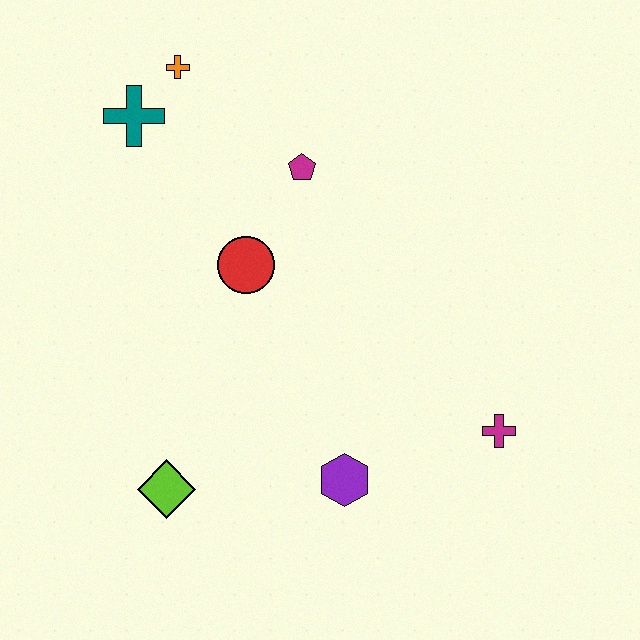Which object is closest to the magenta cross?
The purple hexagon is closest to the magenta cross.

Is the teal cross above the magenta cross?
Yes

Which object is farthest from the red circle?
The magenta cross is farthest from the red circle.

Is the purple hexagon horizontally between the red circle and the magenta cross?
Yes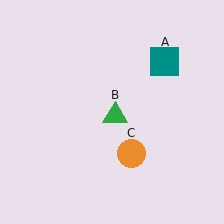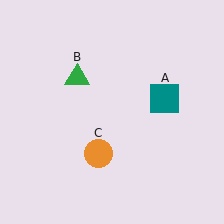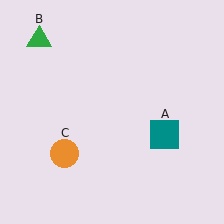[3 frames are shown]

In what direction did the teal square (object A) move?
The teal square (object A) moved down.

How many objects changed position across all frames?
3 objects changed position: teal square (object A), green triangle (object B), orange circle (object C).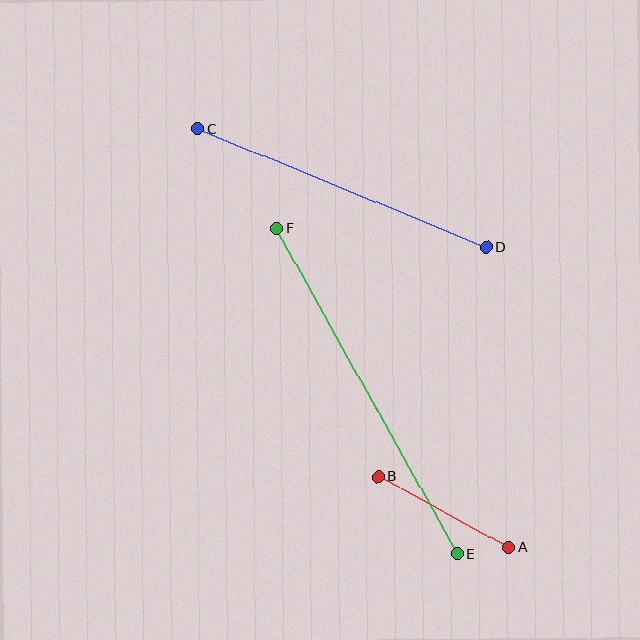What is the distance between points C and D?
The distance is approximately 312 pixels.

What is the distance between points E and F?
The distance is approximately 372 pixels.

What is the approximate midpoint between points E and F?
The midpoint is at approximately (367, 391) pixels.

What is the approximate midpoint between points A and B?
The midpoint is at approximately (444, 512) pixels.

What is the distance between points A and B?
The distance is approximately 148 pixels.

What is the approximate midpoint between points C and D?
The midpoint is at approximately (342, 188) pixels.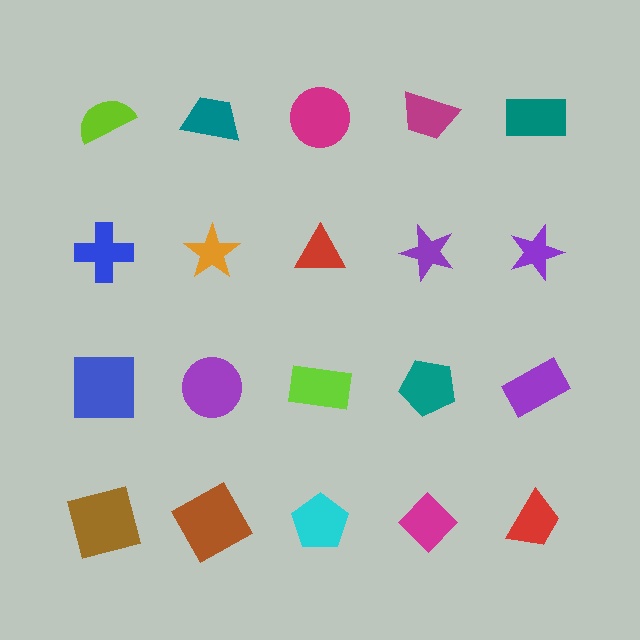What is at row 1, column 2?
A teal trapezoid.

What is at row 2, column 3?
A red triangle.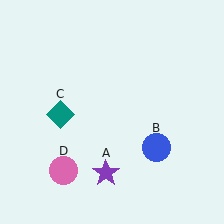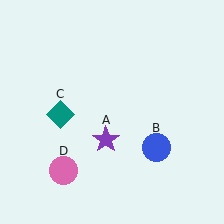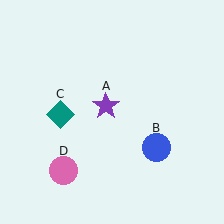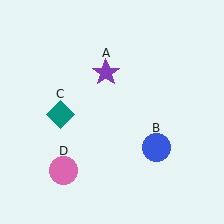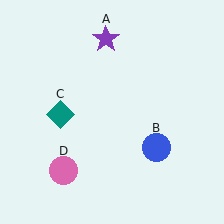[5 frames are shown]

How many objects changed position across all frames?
1 object changed position: purple star (object A).